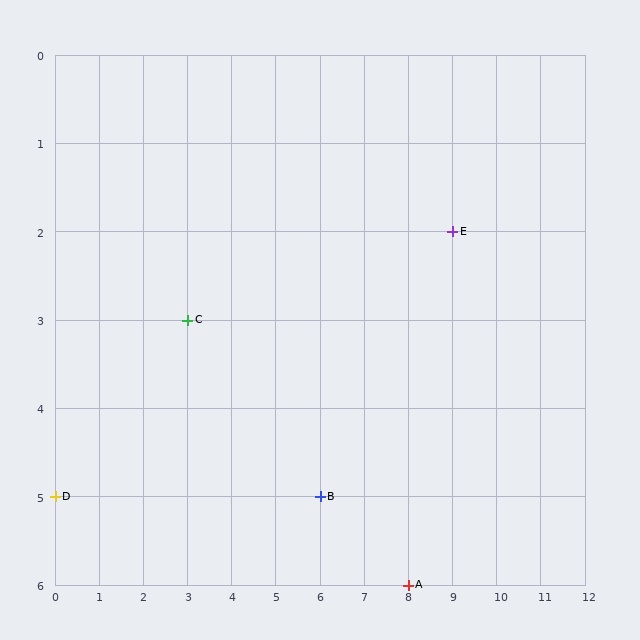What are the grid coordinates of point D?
Point D is at grid coordinates (0, 5).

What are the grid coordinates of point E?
Point E is at grid coordinates (9, 2).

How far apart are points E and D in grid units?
Points E and D are 9 columns and 3 rows apart (about 9.5 grid units diagonally).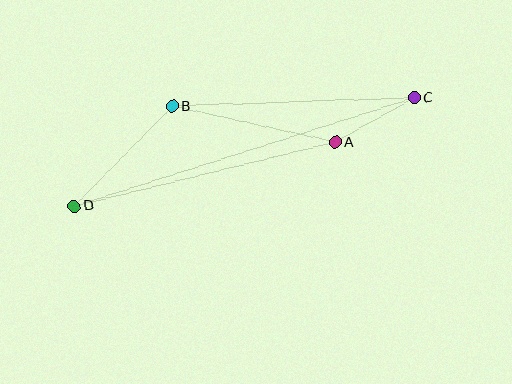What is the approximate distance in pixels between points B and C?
The distance between B and C is approximately 242 pixels.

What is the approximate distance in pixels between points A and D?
The distance between A and D is approximately 269 pixels.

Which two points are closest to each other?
Points A and C are closest to each other.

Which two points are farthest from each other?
Points C and D are farthest from each other.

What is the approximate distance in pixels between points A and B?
The distance between A and B is approximately 167 pixels.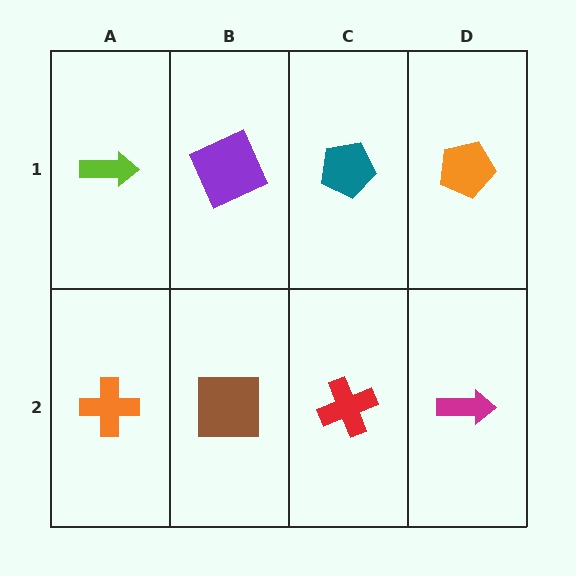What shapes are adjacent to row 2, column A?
A lime arrow (row 1, column A), a brown square (row 2, column B).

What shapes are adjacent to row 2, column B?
A purple square (row 1, column B), an orange cross (row 2, column A), a red cross (row 2, column C).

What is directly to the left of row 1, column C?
A purple square.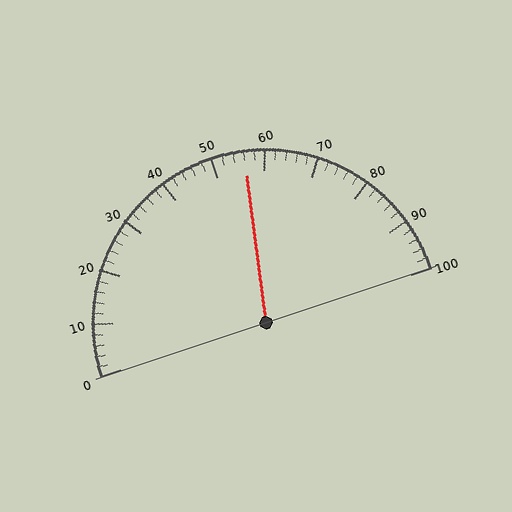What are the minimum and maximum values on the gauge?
The gauge ranges from 0 to 100.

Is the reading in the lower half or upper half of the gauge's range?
The reading is in the upper half of the range (0 to 100).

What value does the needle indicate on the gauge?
The needle indicates approximately 56.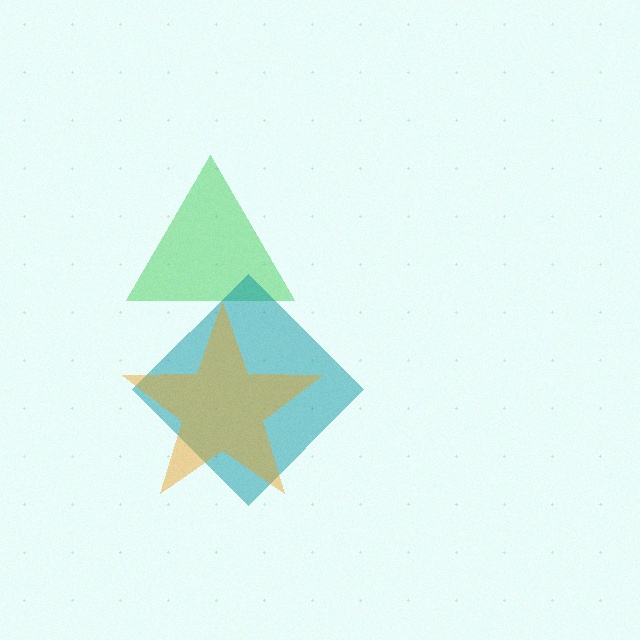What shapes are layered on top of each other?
The layered shapes are: a green triangle, a teal diamond, an orange star.